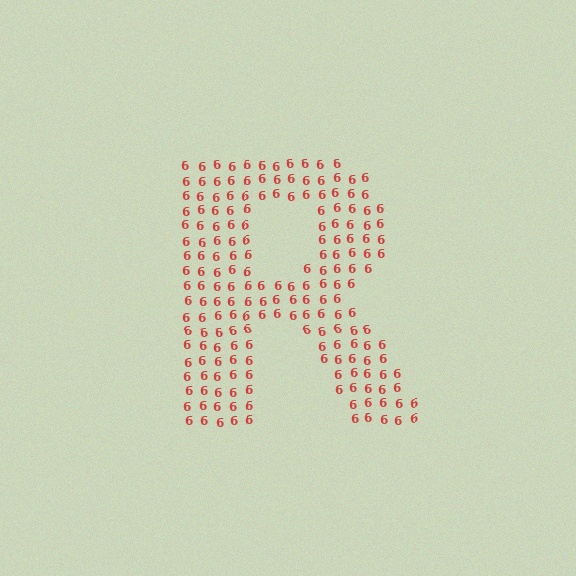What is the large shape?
The large shape is the letter R.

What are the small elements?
The small elements are digit 6's.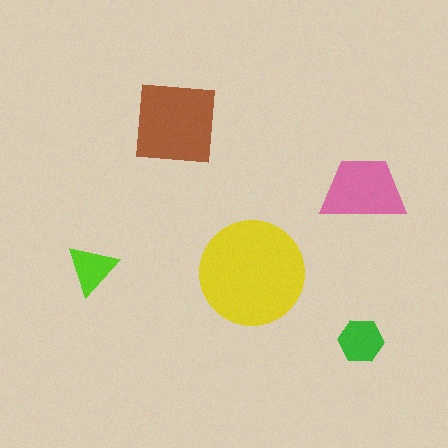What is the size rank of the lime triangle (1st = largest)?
5th.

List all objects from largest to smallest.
The yellow circle, the brown square, the pink trapezoid, the green hexagon, the lime triangle.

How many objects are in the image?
There are 5 objects in the image.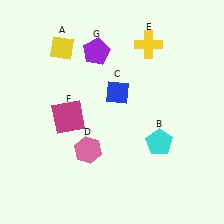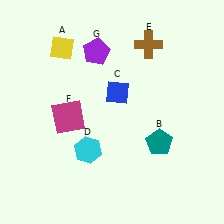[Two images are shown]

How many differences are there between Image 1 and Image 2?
There are 3 differences between the two images.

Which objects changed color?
B changed from cyan to teal. D changed from pink to cyan. E changed from yellow to brown.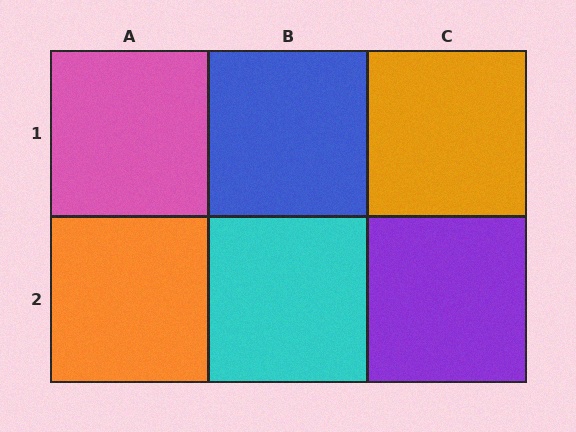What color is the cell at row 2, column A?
Orange.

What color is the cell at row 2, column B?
Cyan.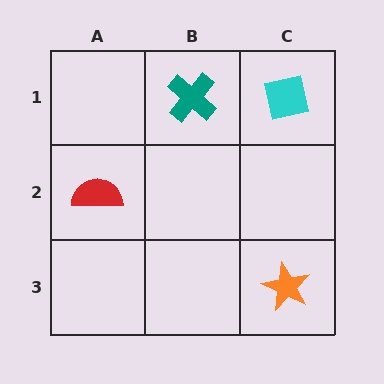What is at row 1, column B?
A teal cross.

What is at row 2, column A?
A red semicircle.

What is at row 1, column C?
A cyan square.